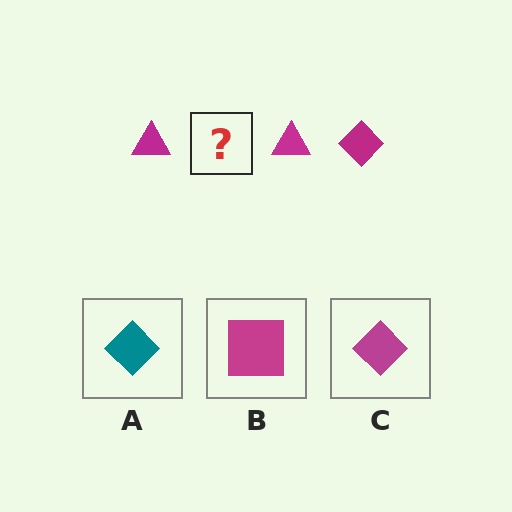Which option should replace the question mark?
Option C.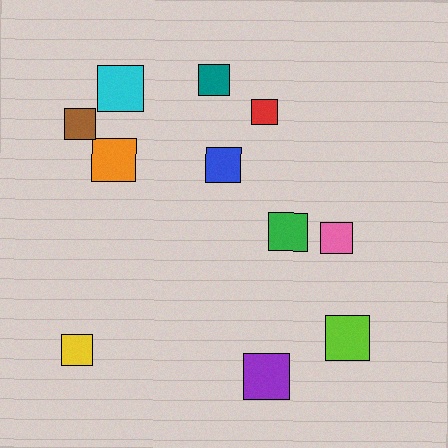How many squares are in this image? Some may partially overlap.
There are 11 squares.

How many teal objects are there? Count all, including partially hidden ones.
There is 1 teal object.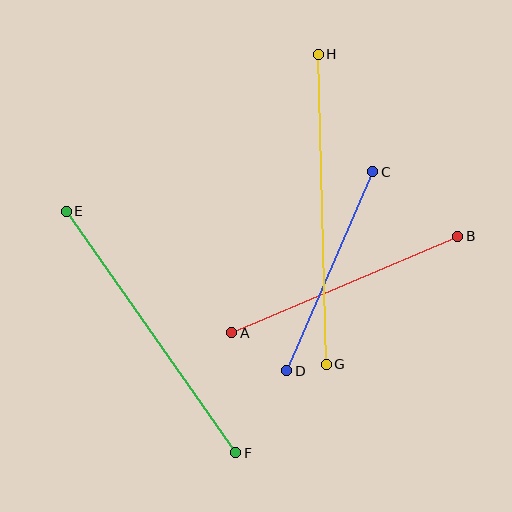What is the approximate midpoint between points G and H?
The midpoint is at approximately (322, 209) pixels.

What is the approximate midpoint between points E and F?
The midpoint is at approximately (151, 332) pixels.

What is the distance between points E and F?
The distance is approximately 295 pixels.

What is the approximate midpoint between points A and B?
The midpoint is at approximately (345, 285) pixels.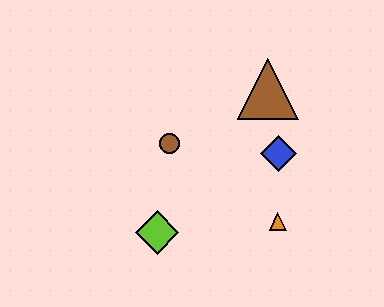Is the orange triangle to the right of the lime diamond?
Yes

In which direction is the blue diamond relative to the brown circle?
The blue diamond is to the right of the brown circle.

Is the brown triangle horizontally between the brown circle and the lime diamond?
No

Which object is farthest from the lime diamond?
The brown triangle is farthest from the lime diamond.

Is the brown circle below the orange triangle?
No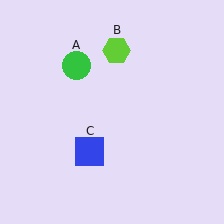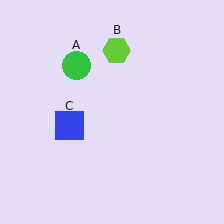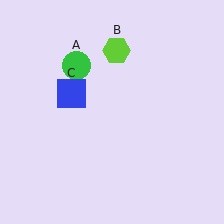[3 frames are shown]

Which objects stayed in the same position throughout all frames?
Green circle (object A) and lime hexagon (object B) remained stationary.